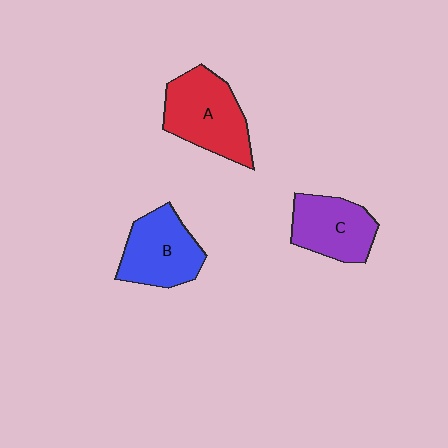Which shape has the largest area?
Shape A (red).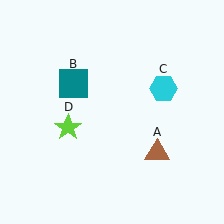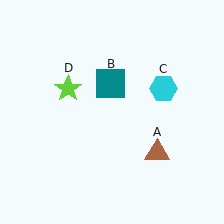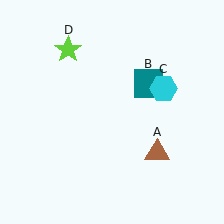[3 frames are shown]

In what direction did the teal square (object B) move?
The teal square (object B) moved right.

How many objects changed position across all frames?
2 objects changed position: teal square (object B), lime star (object D).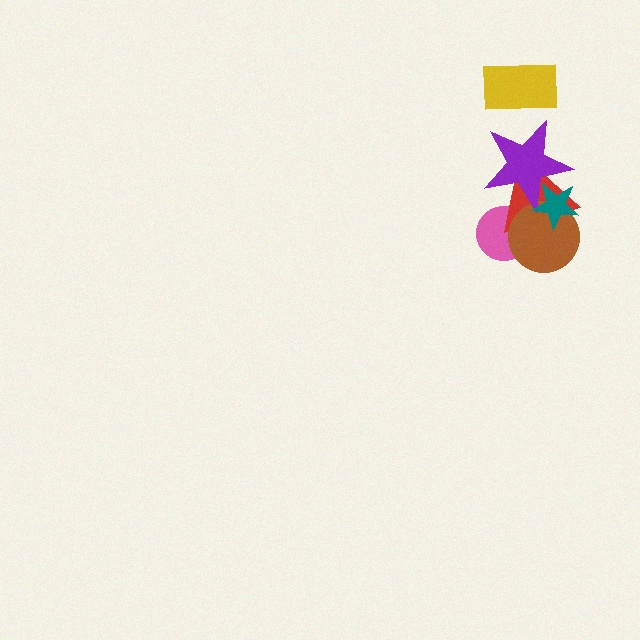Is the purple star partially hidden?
Yes, it is partially covered by another shape.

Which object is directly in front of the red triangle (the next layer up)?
The brown circle is directly in front of the red triangle.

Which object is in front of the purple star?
The teal star is in front of the purple star.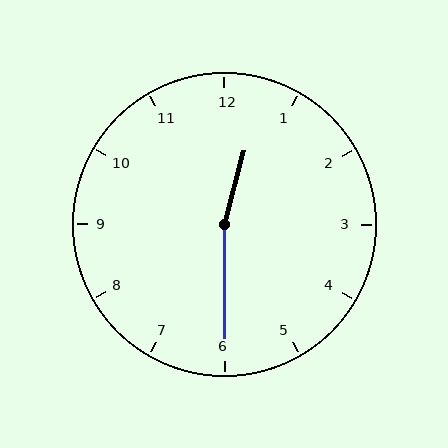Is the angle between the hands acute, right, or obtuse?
It is obtuse.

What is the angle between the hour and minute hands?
Approximately 165 degrees.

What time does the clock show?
12:30.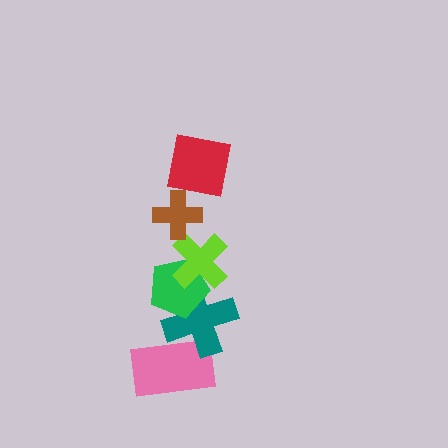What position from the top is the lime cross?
The lime cross is 3rd from the top.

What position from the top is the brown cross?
The brown cross is 2nd from the top.